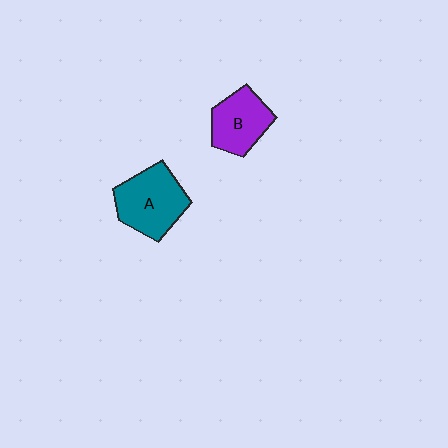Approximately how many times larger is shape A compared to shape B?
Approximately 1.3 times.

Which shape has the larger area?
Shape A (teal).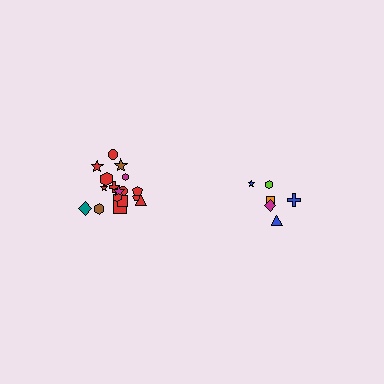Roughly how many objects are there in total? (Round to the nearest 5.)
Roughly 25 objects in total.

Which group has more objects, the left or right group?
The left group.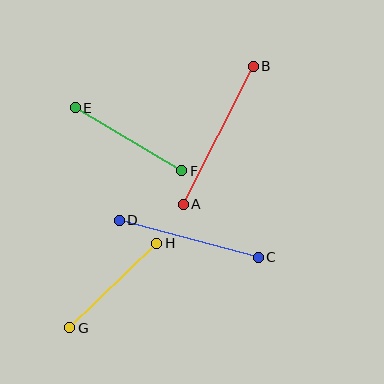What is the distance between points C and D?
The distance is approximately 144 pixels.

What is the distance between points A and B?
The distance is approximately 155 pixels.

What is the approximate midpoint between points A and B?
The midpoint is at approximately (218, 135) pixels.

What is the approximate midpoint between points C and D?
The midpoint is at approximately (189, 239) pixels.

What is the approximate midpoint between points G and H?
The midpoint is at approximately (113, 285) pixels.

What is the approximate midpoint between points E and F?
The midpoint is at approximately (129, 139) pixels.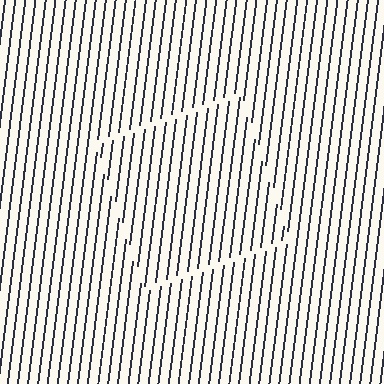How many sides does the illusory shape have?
4 sides — the line-ends trace a square.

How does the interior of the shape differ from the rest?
The interior of the shape contains the same grating, shifted by half a period — the contour is defined by the phase discontinuity where line-ends from the inner and outer gratings abut.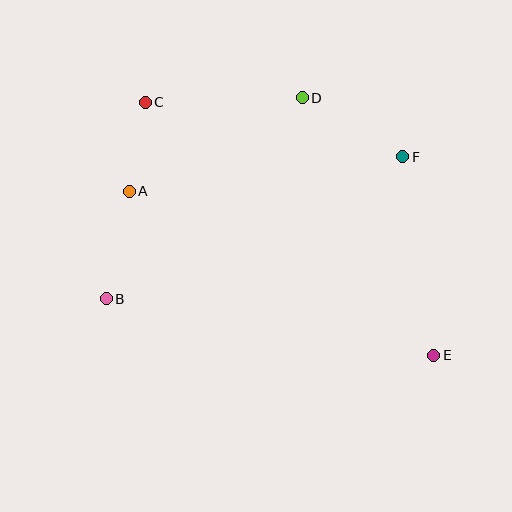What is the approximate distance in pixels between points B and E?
The distance between B and E is approximately 333 pixels.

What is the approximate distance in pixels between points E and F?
The distance between E and F is approximately 201 pixels.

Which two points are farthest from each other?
Points C and E are farthest from each other.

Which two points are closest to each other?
Points A and C are closest to each other.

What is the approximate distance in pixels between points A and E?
The distance between A and E is approximately 346 pixels.